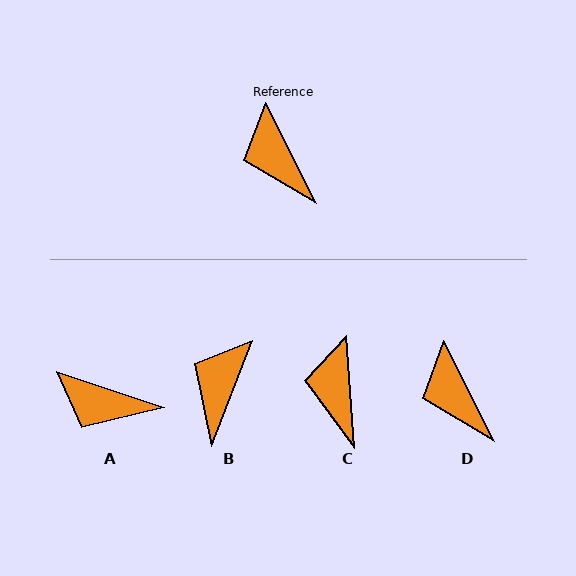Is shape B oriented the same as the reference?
No, it is off by about 48 degrees.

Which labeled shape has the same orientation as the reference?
D.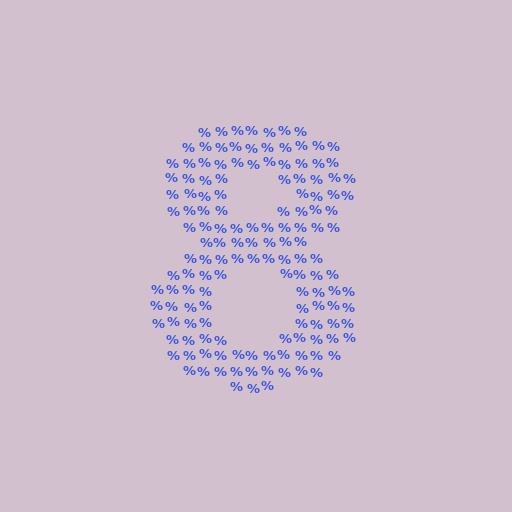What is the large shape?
The large shape is the digit 8.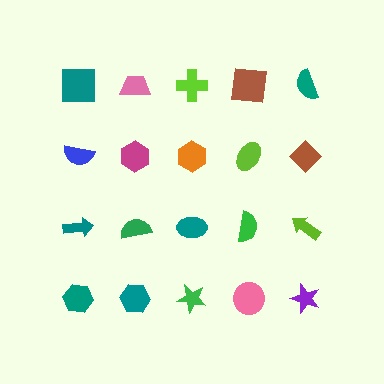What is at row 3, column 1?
A teal arrow.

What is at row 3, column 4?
A green semicircle.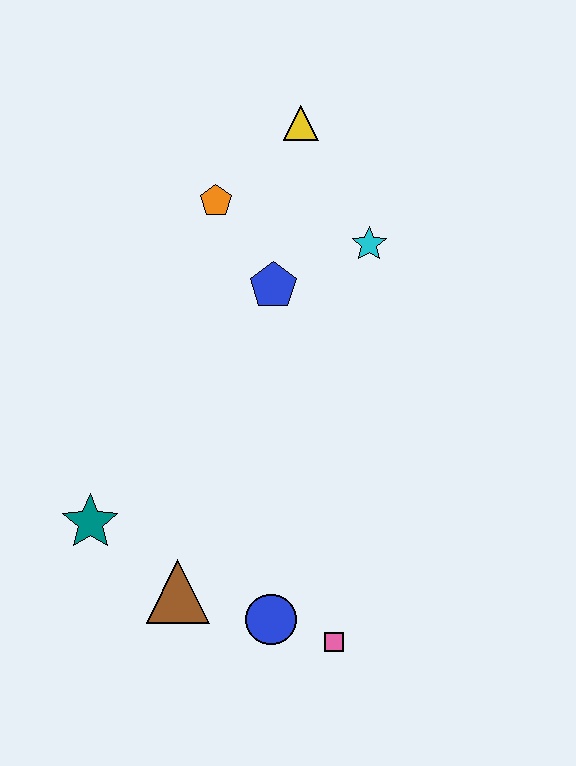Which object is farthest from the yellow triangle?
The pink square is farthest from the yellow triangle.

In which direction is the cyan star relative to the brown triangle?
The cyan star is above the brown triangle.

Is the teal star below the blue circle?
No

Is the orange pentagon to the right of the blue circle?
No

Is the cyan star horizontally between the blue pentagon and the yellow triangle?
No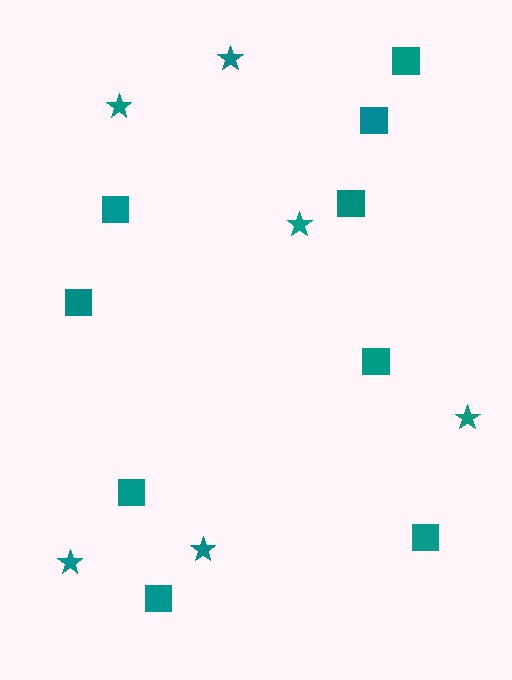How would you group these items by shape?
There are 2 groups: one group of stars (6) and one group of squares (9).